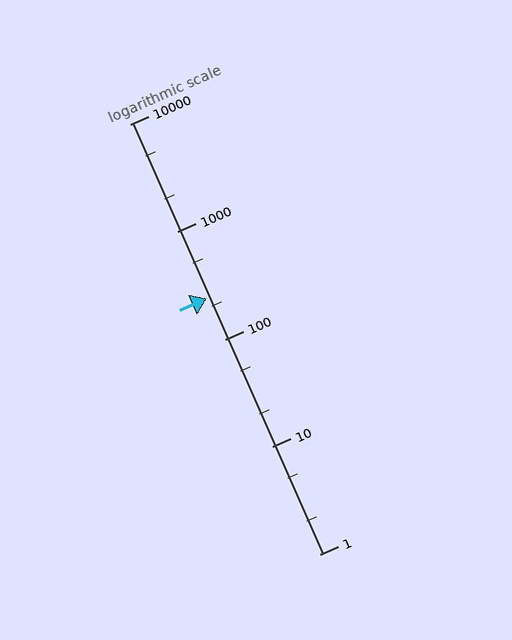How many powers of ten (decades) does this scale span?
The scale spans 4 decades, from 1 to 10000.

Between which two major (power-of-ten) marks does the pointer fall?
The pointer is between 100 and 1000.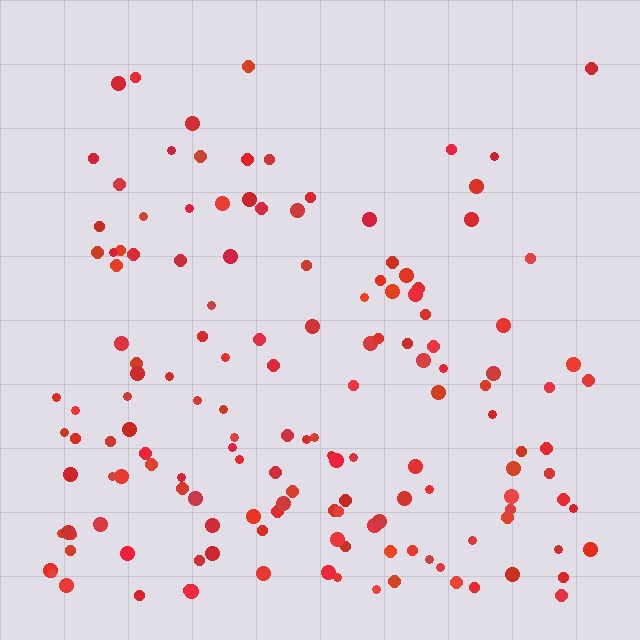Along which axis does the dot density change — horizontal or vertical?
Vertical.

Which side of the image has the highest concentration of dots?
The bottom.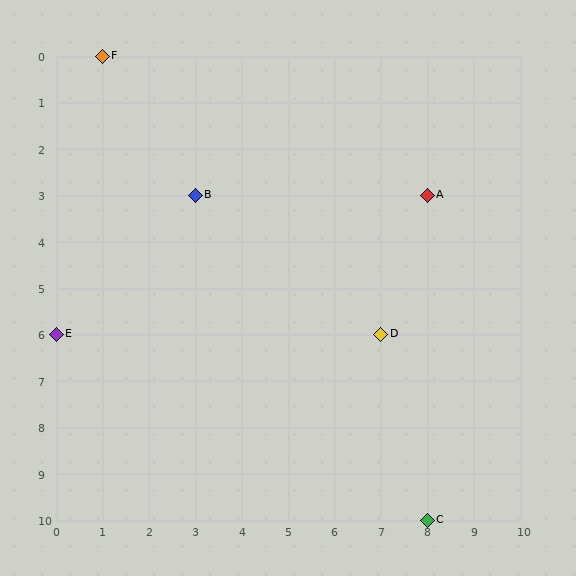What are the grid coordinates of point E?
Point E is at grid coordinates (0, 6).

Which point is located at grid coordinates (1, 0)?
Point F is at (1, 0).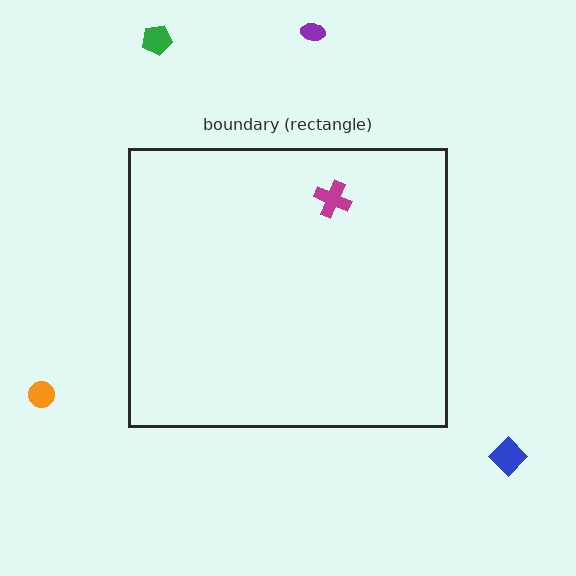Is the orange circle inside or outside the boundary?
Outside.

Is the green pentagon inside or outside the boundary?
Outside.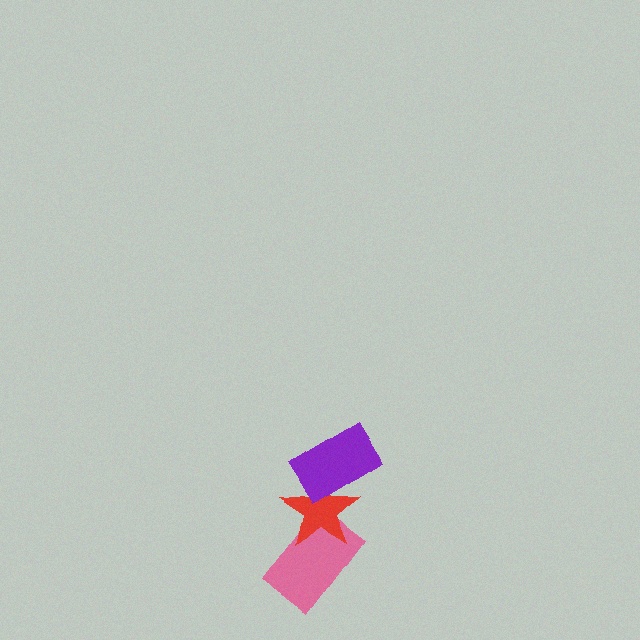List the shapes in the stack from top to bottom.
From top to bottom: the purple rectangle, the red star, the pink rectangle.